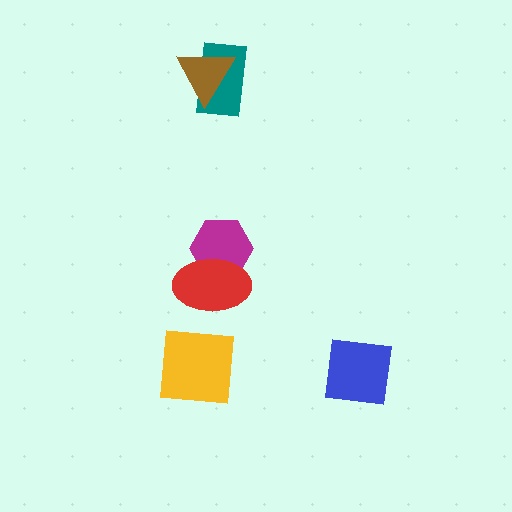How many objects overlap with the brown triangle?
1 object overlaps with the brown triangle.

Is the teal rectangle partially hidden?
Yes, it is partially covered by another shape.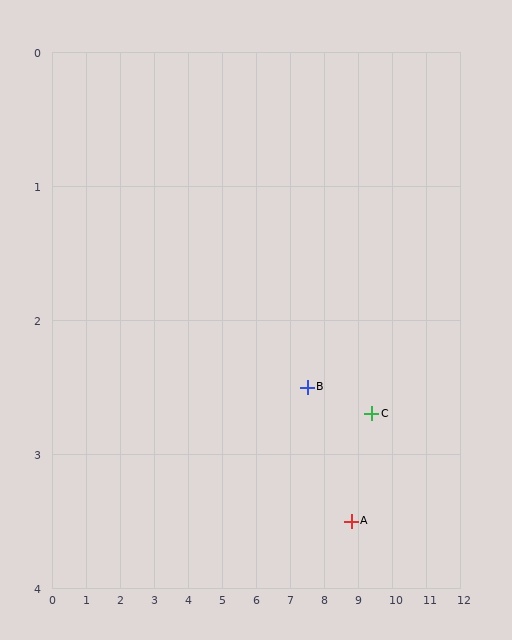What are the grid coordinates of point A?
Point A is at approximately (8.8, 3.5).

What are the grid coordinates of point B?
Point B is at approximately (7.5, 2.5).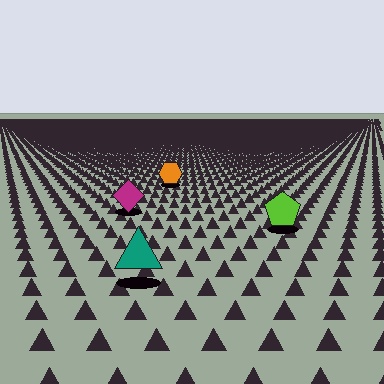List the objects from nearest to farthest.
From nearest to farthest: the teal triangle, the lime pentagon, the magenta diamond, the orange hexagon.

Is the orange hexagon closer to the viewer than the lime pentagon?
No. The lime pentagon is closer — you can tell from the texture gradient: the ground texture is coarser near it.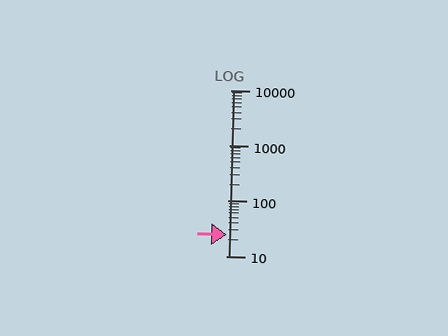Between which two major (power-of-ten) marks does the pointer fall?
The pointer is between 10 and 100.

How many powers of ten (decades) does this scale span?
The scale spans 3 decades, from 10 to 10000.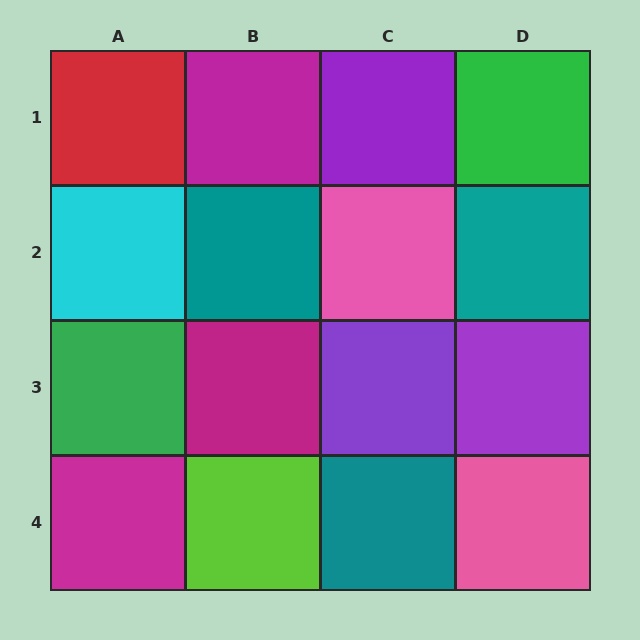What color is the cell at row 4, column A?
Magenta.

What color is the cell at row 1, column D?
Green.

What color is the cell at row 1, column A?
Red.